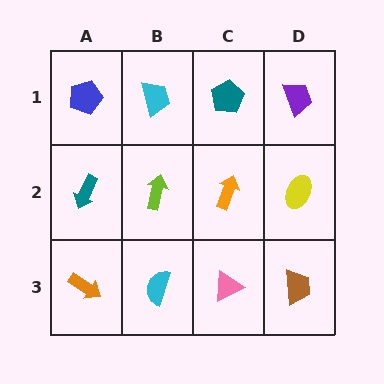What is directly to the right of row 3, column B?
A pink triangle.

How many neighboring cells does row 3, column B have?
3.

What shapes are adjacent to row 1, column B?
A lime arrow (row 2, column B), a blue pentagon (row 1, column A), a teal pentagon (row 1, column C).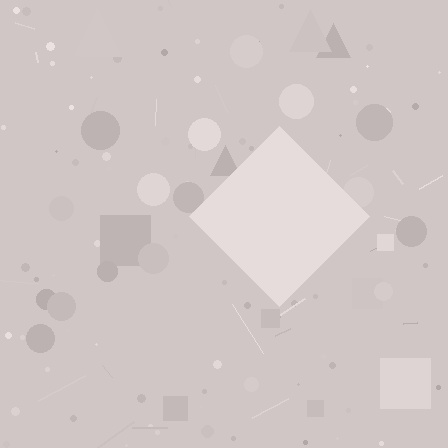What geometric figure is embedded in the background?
A diamond is embedded in the background.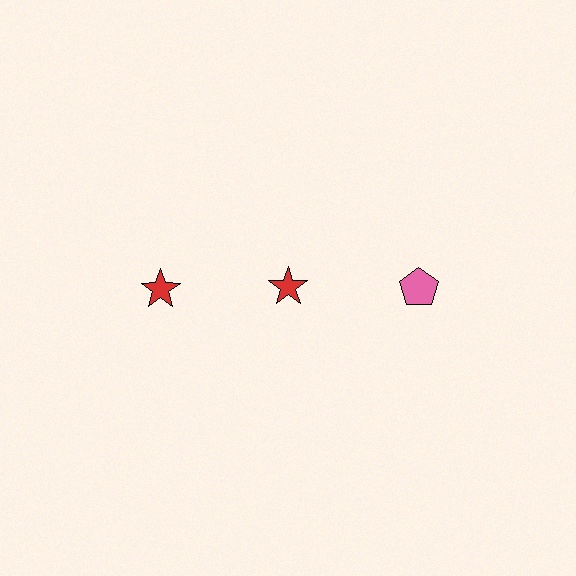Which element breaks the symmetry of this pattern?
The pink pentagon in the top row, center column breaks the symmetry. All other shapes are red stars.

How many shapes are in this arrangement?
There are 3 shapes arranged in a grid pattern.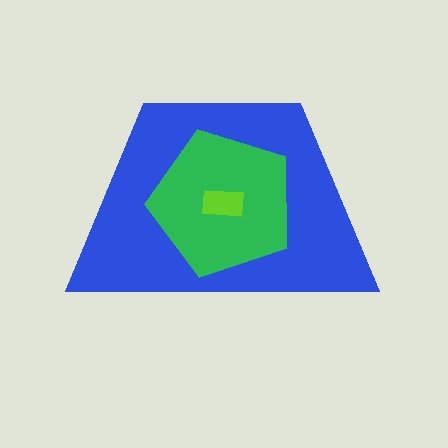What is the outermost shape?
The blue trapezoid.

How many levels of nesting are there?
3.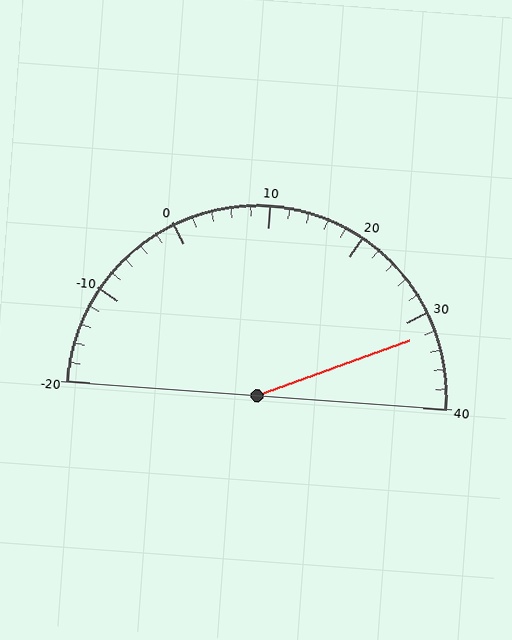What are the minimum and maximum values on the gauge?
The gauge ranges from -20 to 40.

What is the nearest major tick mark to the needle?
The nearest major tick mark is 30.